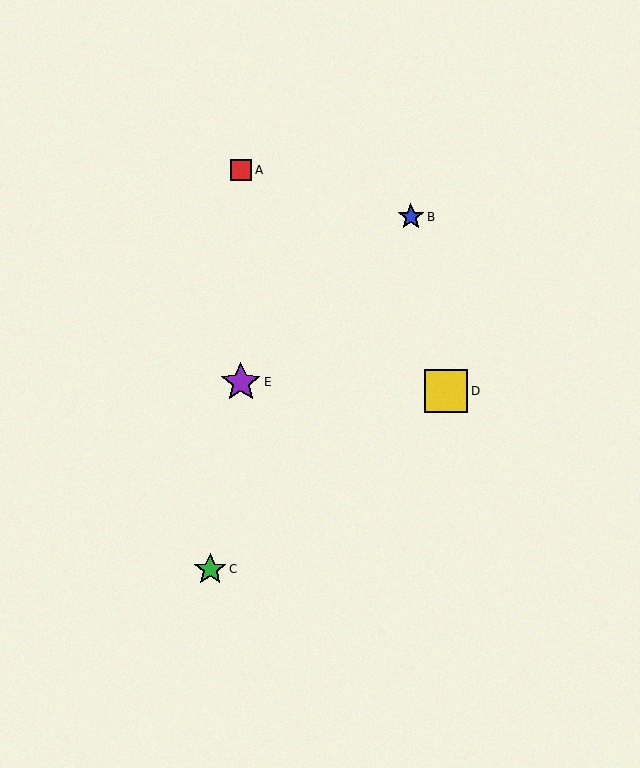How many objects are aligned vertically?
2 objects (A, E) are aligned vertically.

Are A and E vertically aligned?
Yes, both are at x≈241.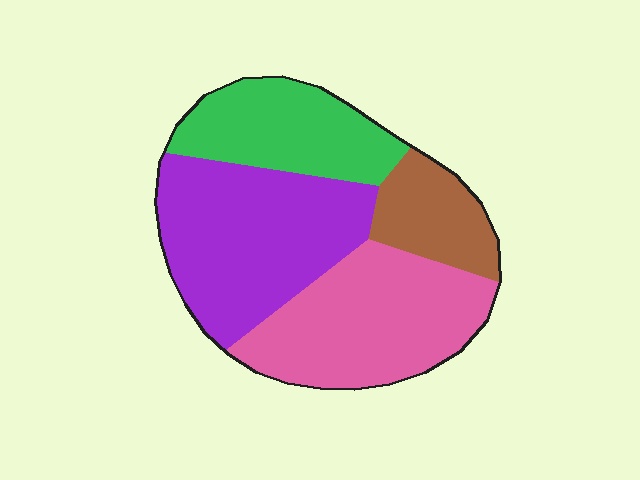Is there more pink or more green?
Pink.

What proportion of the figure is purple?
Purple covers about 35% of the figure.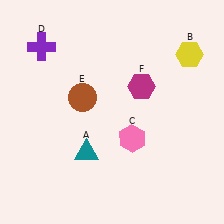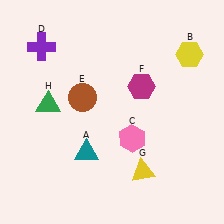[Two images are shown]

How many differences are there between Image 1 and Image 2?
There are 2 differences between the two images.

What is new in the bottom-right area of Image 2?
A yellow triangle (G) was added in the bottom-right area of Image 2.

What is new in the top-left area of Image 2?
A green triangle (H) was added in the top-left area of Image 2.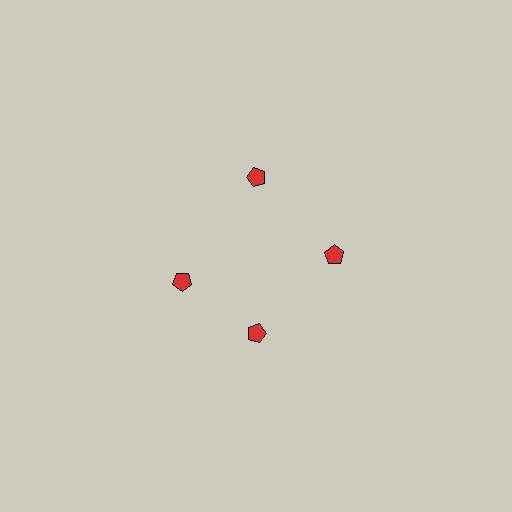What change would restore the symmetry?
The symmetry would be restored by rotating it back into even spacing with its neighbors so that all 4 pentagons sit at equal angles and equal distance from the center.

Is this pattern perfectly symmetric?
No. The 4 red pentagons are arranged in a ring, but one element near the 9 o'clock position is rotated out of alignment along the ring, breaking the 4-fold rotational symmetry.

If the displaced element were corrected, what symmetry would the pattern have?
It would have 4-fold rotational symmetry — the pattern would map onto itself every 90 degrees.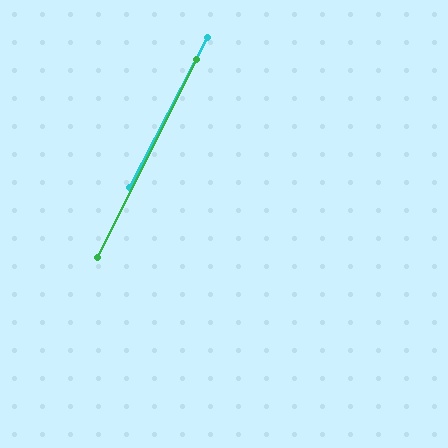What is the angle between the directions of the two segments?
Approximately 1 degree.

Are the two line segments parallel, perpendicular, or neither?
Parallel — their directions differ by only 0.7°.